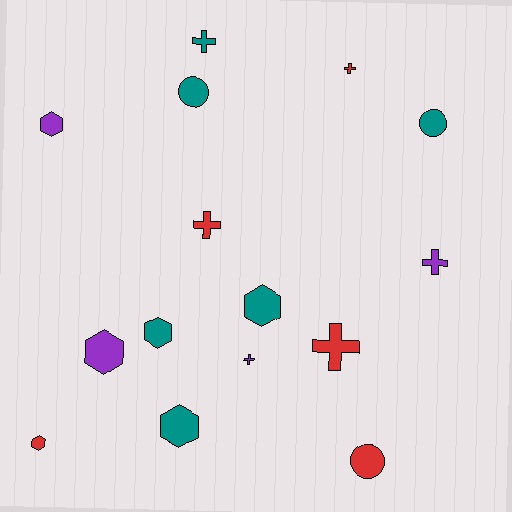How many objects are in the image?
There are 15 objects.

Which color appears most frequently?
Teal, with 6 objects.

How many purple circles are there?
There are no purple circles.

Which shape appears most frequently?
Hexagon, with 6 objects.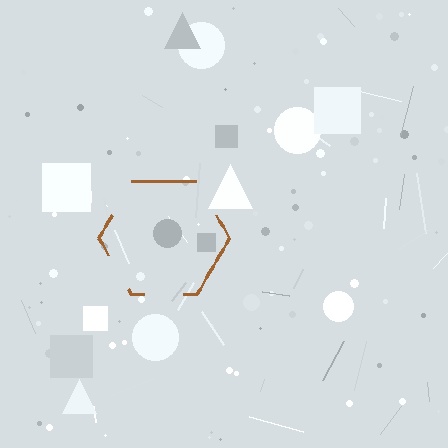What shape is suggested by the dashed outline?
The dashed outline suggests a hexagon.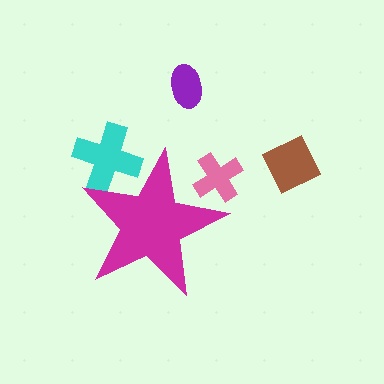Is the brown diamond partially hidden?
No, the brown diamond is fully visible.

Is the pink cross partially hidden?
Yes, the pink cross is partially hidden behind the magenta star.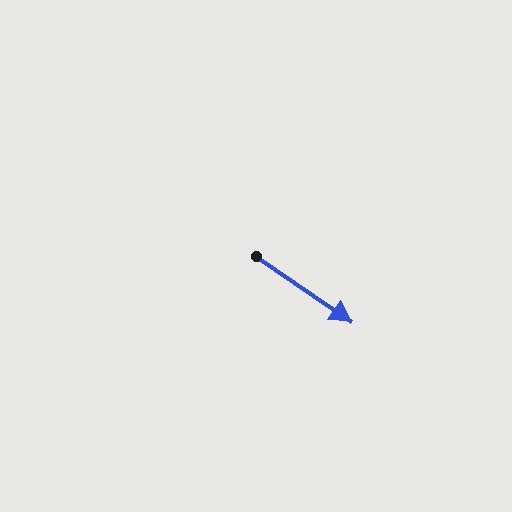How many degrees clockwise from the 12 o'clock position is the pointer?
Approximately 124 degrees.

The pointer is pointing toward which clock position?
Roughly 4 o'clock.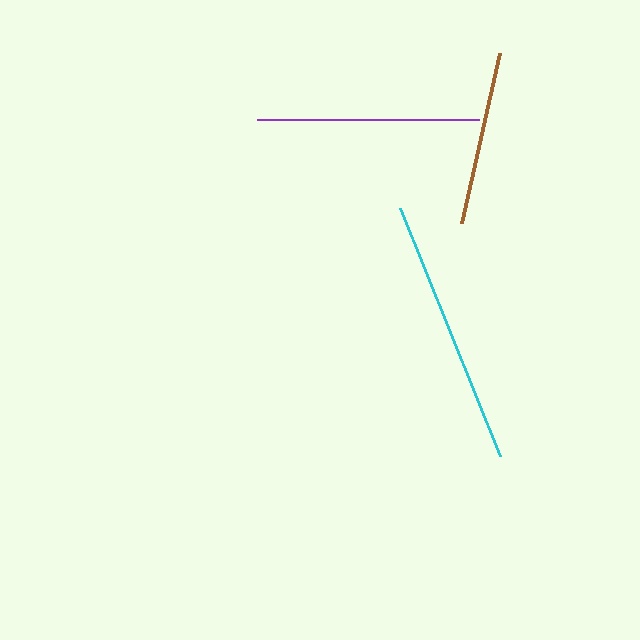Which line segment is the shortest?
The brown line is the shortest at approximately 174 pixels.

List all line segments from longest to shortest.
From longest to shortest: cyan, purple, brown.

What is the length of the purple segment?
The purple segment is approximately 223 pixels long.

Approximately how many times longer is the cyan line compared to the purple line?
The cyan line is approximately 1.2 times the length of the purple line.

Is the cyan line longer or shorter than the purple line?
The cyan line is longer than the purple line.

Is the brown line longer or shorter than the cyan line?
The cyan line is longer than the brown line.